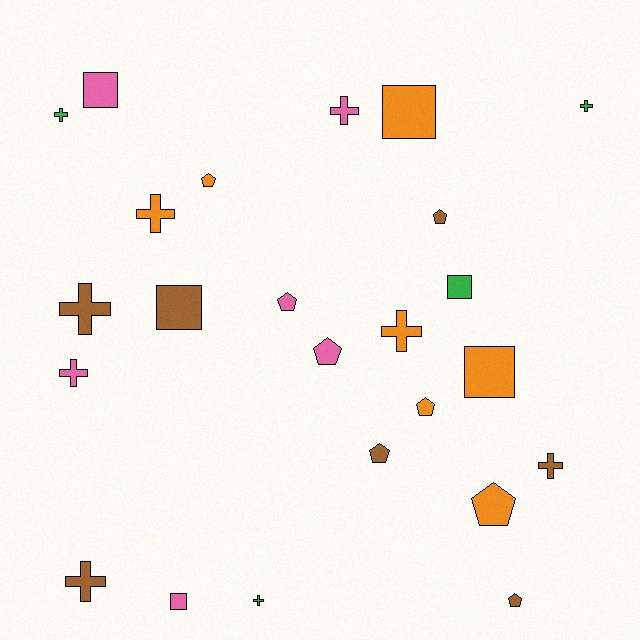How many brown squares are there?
There is 1 brown square.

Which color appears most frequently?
Orange, with 7 objects.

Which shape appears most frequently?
Cross, with 10 objects.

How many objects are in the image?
There are 24 objects.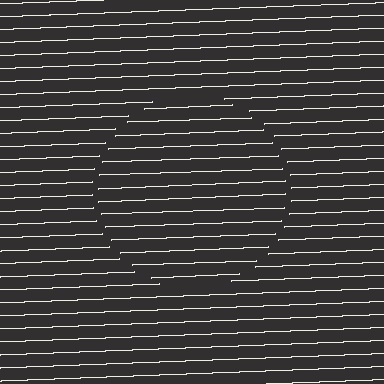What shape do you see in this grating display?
An illusory circle. The interior of the shape contains the same grating, shifted by half a period — the contour is defined by the phase discontinuity where line-ends from the inner and outer gratings abut.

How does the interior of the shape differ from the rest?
The interior of the shape contains the same grating, shifted by half a period — the contour is defined by the phase discontinuity where line-ends from the inner and outer gratings abut.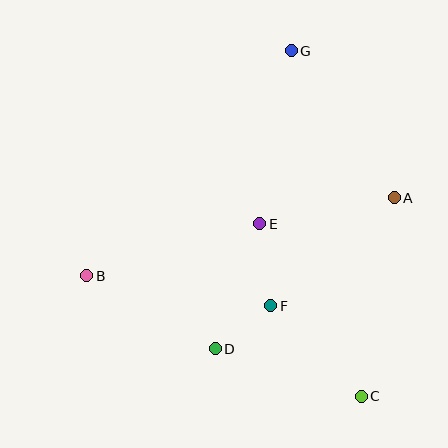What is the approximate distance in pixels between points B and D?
The distance between B and D is approximately 148 pixels.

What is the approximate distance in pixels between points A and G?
The distance between A and G is approximately 180 pixels.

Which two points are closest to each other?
Points D and F are closest to each other.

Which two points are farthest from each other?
Points C and G are farthest from each other.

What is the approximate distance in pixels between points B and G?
The distance between B and G is approximately 304 pixels.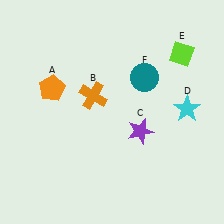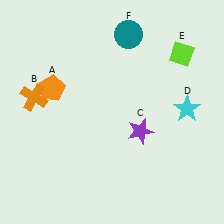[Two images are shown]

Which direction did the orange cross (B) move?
The orange cross (B) moved left.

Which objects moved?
The objects that moved are: the orange cross (B), the teal circle (F).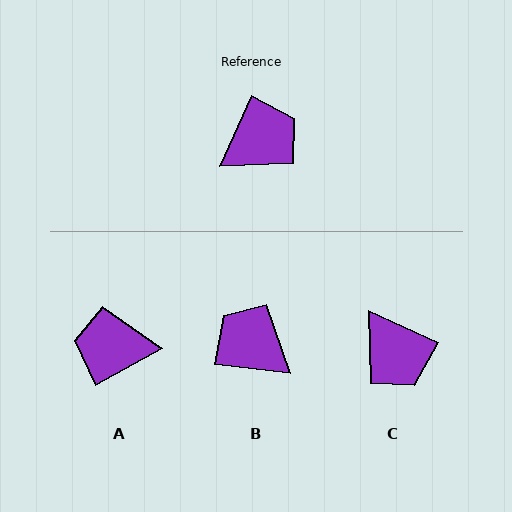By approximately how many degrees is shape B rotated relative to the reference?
Approximately 107 degrees counter-clockwise.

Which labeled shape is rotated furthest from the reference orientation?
A, about 143 degrees away.